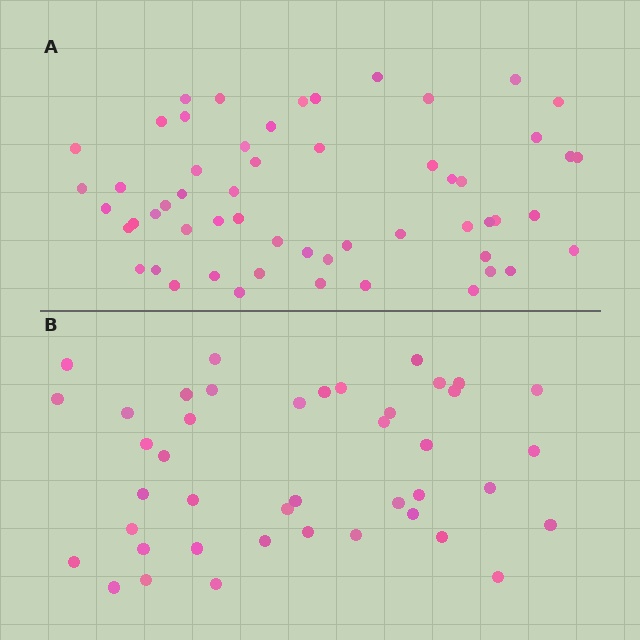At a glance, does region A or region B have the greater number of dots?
Region A (the top region) has more dots.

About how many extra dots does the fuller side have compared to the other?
Region A has approximately 15 more dots than region B.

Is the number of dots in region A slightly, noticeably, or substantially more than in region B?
Region A has noticeably more, but not dramatically so. The ratio is roughly 1.3 to 1.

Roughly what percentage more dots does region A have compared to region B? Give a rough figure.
About 35% more.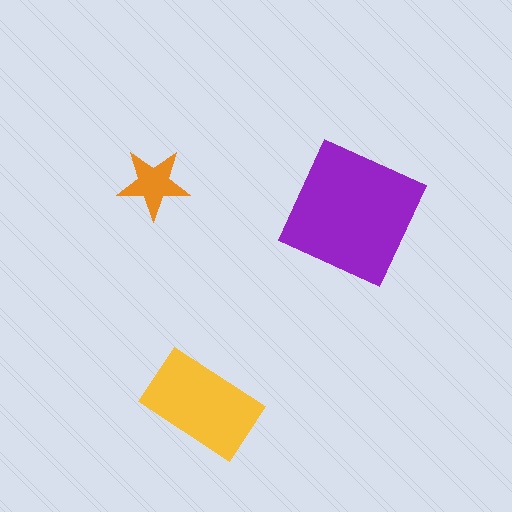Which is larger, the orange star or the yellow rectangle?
The yellow rectangle.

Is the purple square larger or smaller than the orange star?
Larger.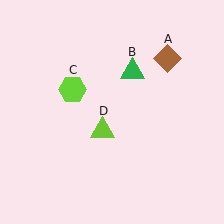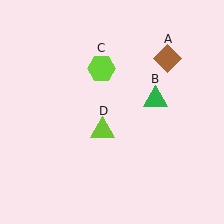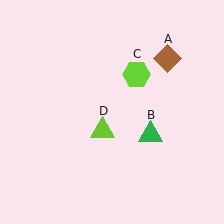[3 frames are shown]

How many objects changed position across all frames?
2 objects changed position: green triangle (object B), lime hexagon (object C).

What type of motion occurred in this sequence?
The green triangle (object B), lime hexagon (object C) rotated clockwise around the center of the scene.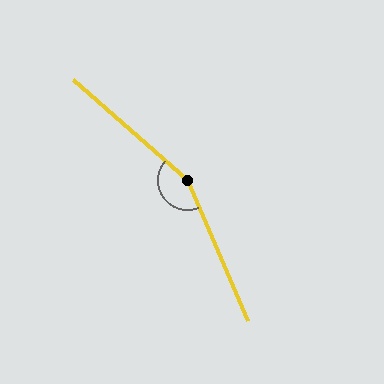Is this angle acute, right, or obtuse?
It is obtuse.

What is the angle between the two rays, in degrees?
Approximately 155 degrees.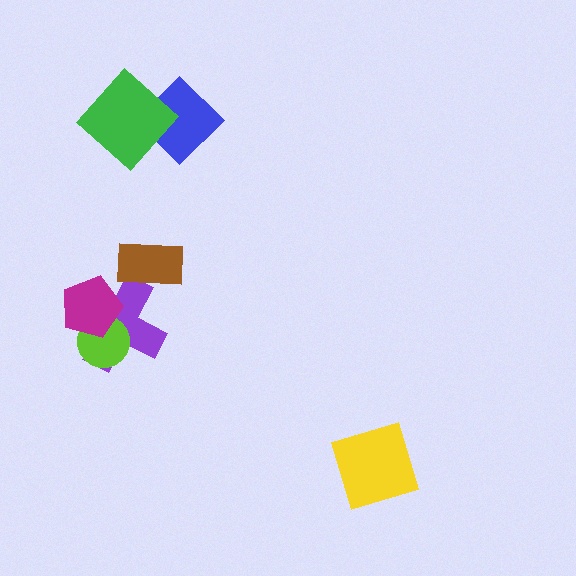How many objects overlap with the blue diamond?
1 object overlaps with the blue diamond.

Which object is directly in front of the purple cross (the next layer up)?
The lime circle is directly in front of the purple cross.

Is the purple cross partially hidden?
Yes, it is partially covered by another shape.